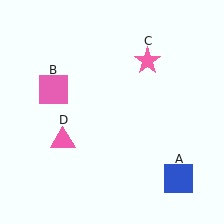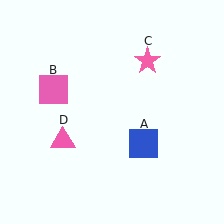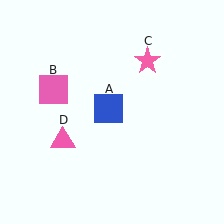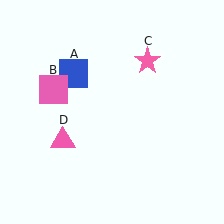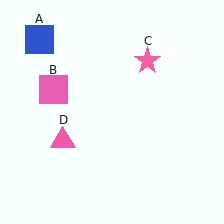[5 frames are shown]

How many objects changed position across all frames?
1 object changed position: blue square (object A).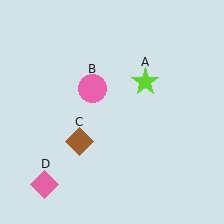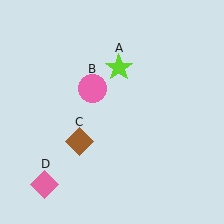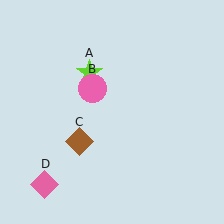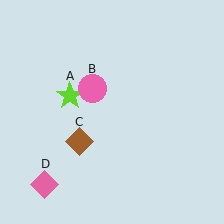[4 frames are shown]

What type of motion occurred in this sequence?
The lime star (object A) rotated counterclockwise around the center of the scene.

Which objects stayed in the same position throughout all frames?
Pink circle (object B) and brown diamond (object C) and pink diamond (object D) remained stationary.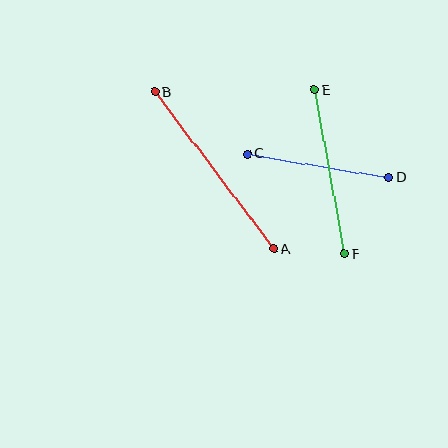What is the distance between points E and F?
The distance is approximately 166 pixels.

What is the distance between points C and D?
The distance is approximately 144 pixels.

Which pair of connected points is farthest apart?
Points A and B are farthest apart.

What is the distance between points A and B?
The distance is approximately 197 pixels.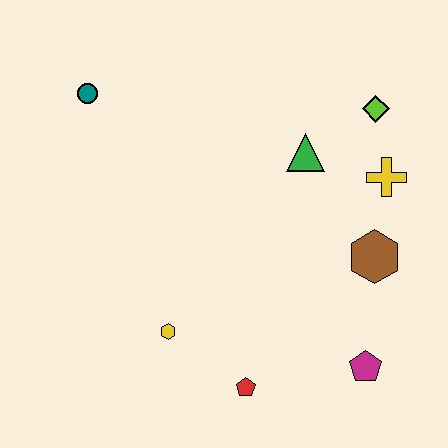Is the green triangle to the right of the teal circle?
Yes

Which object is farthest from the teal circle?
The magenta pentagon is farthest from the teal circle.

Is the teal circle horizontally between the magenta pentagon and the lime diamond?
No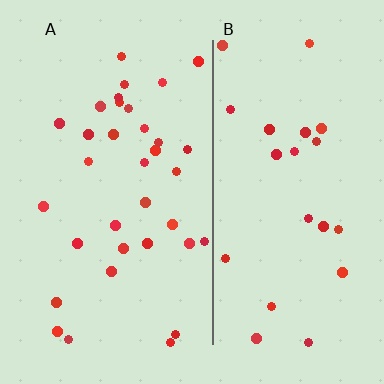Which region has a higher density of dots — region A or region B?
A (the left).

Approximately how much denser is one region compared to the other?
Approximately 1.5× — region A over region B.